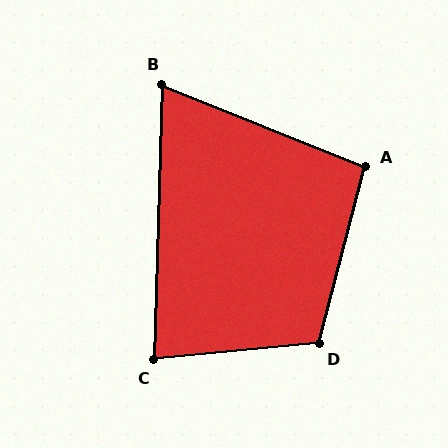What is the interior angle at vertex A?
Approximately 97 degrees (obtuse).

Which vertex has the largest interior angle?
D, at approximately 110 degrees.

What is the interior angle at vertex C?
Approximately 83 degrees (acute).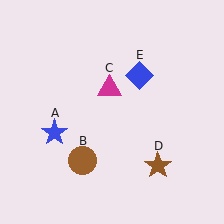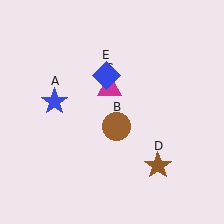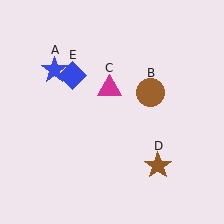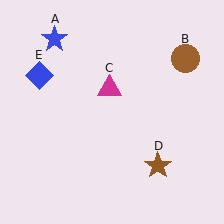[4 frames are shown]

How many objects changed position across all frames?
3 objects changed position: blue star (object A), brown circle (object B), blue diamond (object E).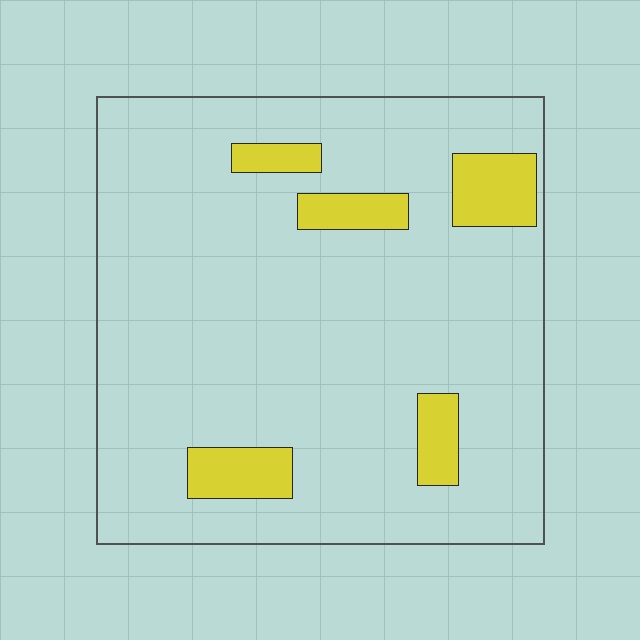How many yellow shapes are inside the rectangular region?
5.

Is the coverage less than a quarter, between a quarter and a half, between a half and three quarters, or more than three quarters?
Less than a quarter.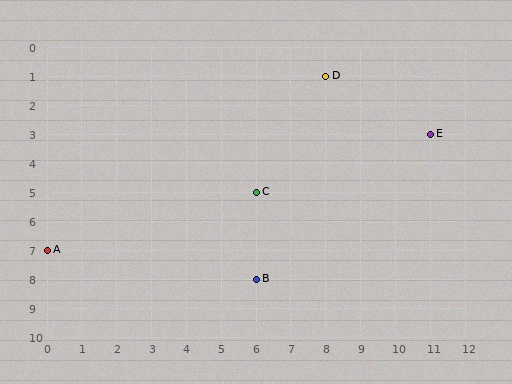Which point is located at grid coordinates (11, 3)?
Point E is at (11, 3).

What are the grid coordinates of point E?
Point E is at grid coordinates (11, 3).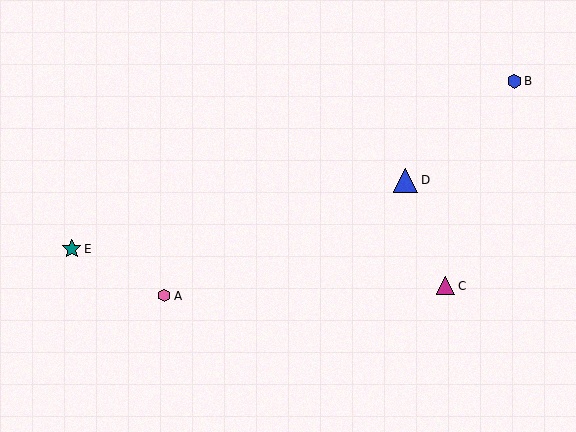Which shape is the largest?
The blue triangle (labeled D) is the largest.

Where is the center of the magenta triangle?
The center of the magenta triangle is at (446, 286).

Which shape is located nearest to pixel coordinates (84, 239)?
The teal star (labeled E) at (72, 249) is nearest to that location.